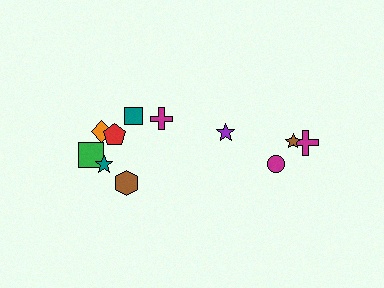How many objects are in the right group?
There are 4 objects.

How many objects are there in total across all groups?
There are 11 objects.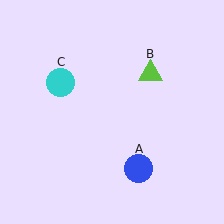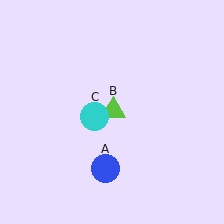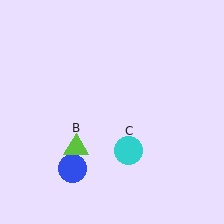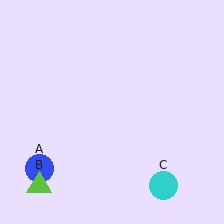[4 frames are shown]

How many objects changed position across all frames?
3 objects changed position: blue circle (object A), lime triangle (object B), cyan circle (object C).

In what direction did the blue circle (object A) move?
The blue circle (object A) moved left.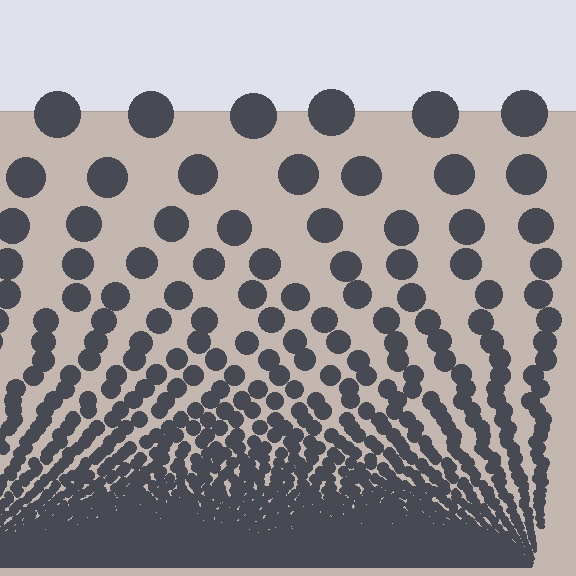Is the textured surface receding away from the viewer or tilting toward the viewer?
The surface appears to tilt toward the viewer. Texture elements get larger and sparser toward the top.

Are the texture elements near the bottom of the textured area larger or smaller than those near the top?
Smaller. The gradient is inverted — elements near the bottom are smaller and denser.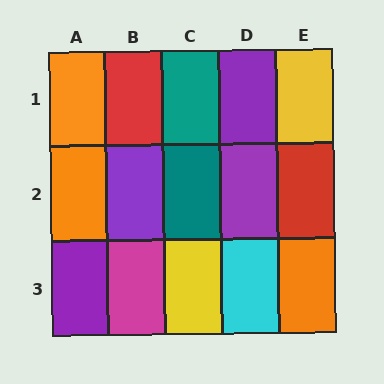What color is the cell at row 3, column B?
Magenta.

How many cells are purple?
4 cells are purple.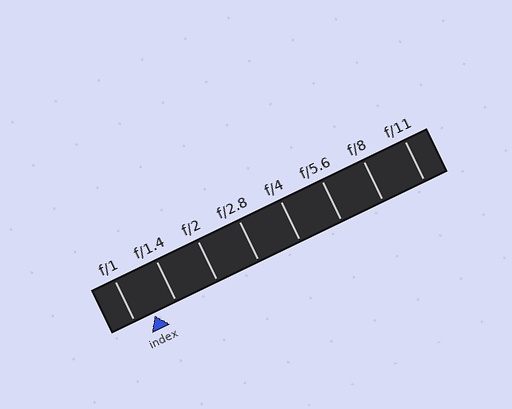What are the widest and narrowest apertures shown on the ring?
The widest aperture shown is f/1 and the narrowest is f/11.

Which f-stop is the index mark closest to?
The index mark is closest to f/1.